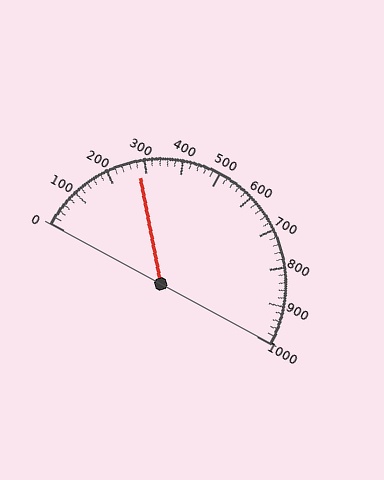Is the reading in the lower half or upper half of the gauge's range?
The reading is in the lower half of the range (0 to 1000).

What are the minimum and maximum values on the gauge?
The gauge ranges from 0 to 1000.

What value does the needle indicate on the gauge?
The needle indicates approximately 280.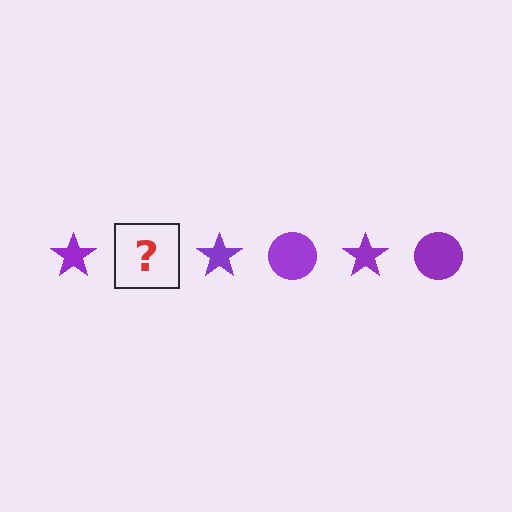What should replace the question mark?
The question mark should be replaced with a purple circle.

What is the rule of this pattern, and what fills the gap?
The rule is that the pattern cycles through star, circle shapes in purple. The gap should be filled with a purple circle.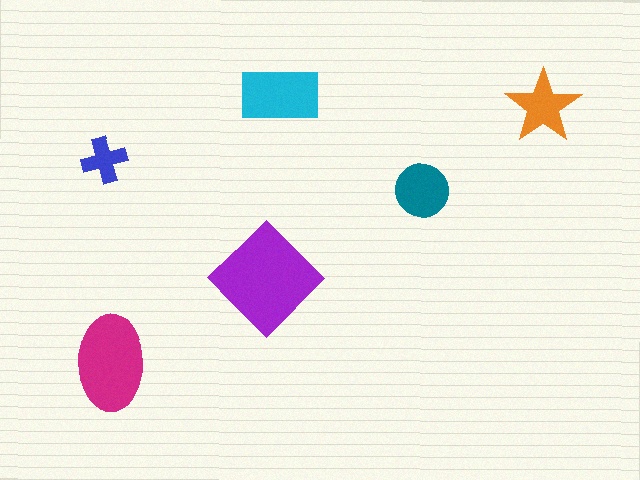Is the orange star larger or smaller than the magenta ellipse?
Smaller.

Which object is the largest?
The purple diamond.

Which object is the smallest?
The blue cross.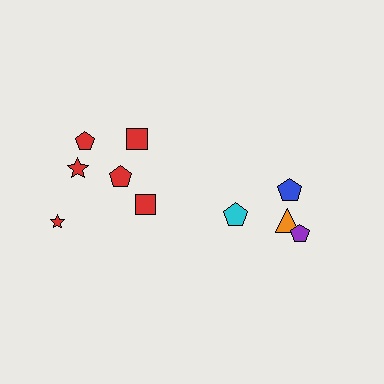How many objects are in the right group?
There are 4 objects.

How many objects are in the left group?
There are 6 objects.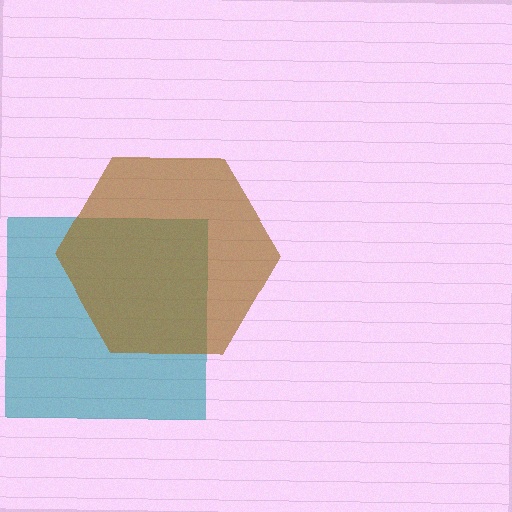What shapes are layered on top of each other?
The layered shapes are: a teal square, a brown hexagon.